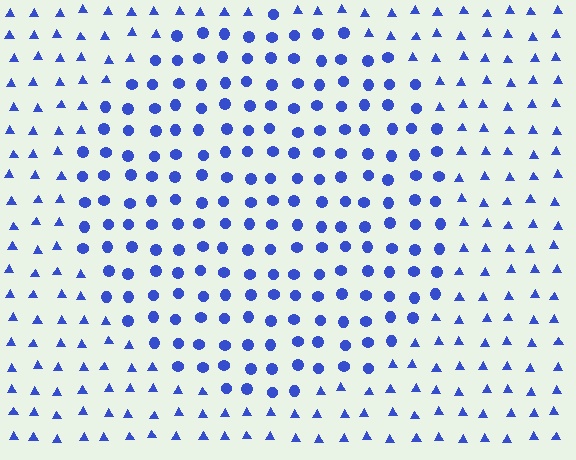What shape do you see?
I see a circle.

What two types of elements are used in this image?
The image uses circles inside the circle region and triangles outside it.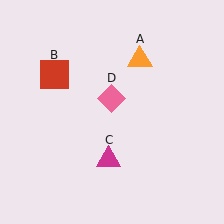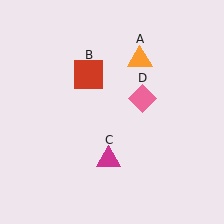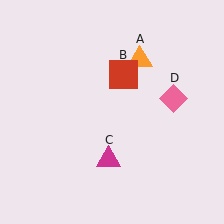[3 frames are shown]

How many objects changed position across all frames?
2 objects changed position: red square (object B), pink diamond (object D).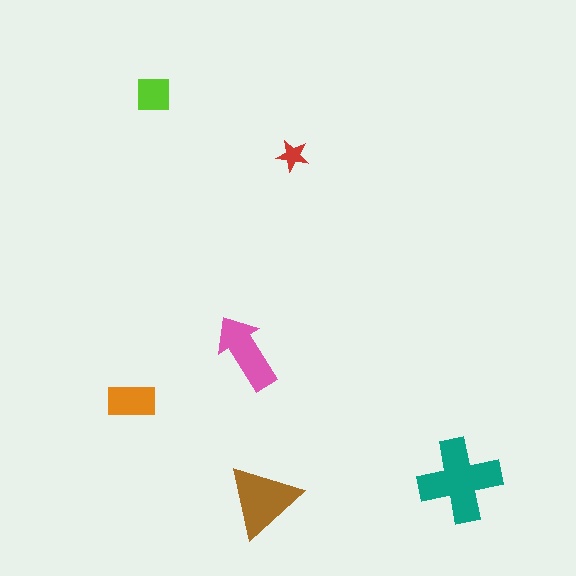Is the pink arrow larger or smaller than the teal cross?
Smaller.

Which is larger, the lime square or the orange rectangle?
The orange rectangle.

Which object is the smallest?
The red star.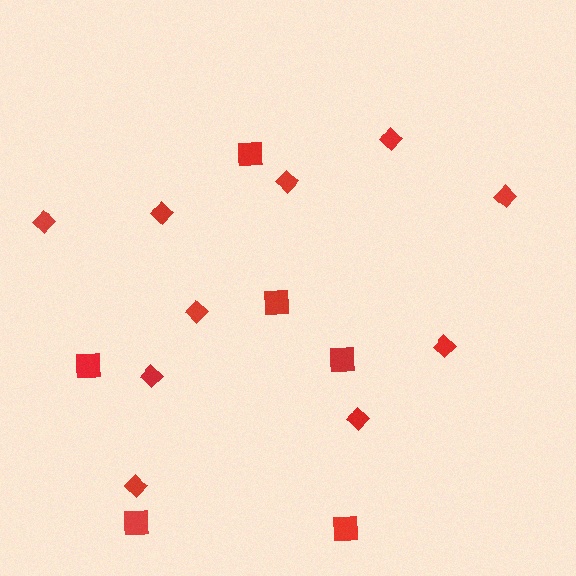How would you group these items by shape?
There are 2 groups: one group of squares (6) and one group of diamonds (10).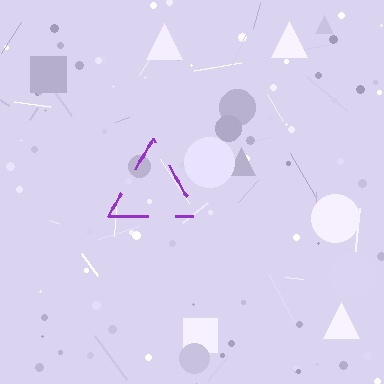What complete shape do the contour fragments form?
The contour fragments form a triangle.